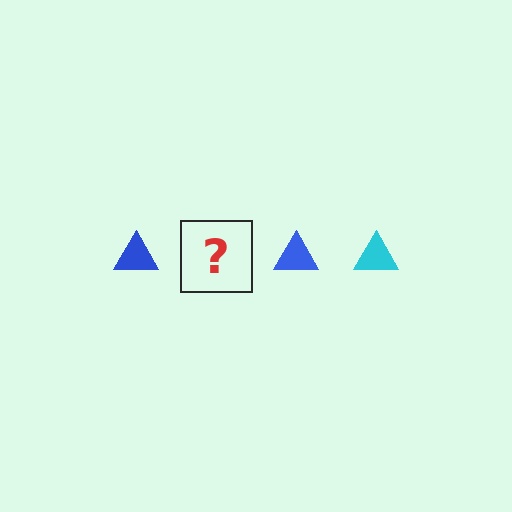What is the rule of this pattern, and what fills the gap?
The rule is that the pattern cycles through blue, cyan triangles. The gap should be filled with a cyan triangle.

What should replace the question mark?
The question mark should be replaced with a cyan triangle.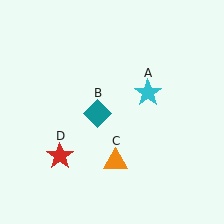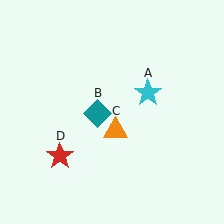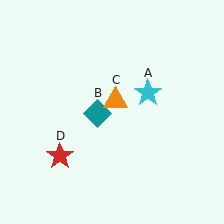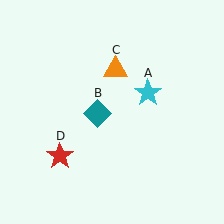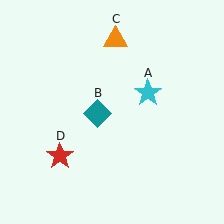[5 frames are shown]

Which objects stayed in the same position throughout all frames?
Cyan star (object A) and teal diamond (object B) and red star (object D) remained stationary.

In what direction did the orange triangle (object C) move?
The orange triangle (object C) moved up.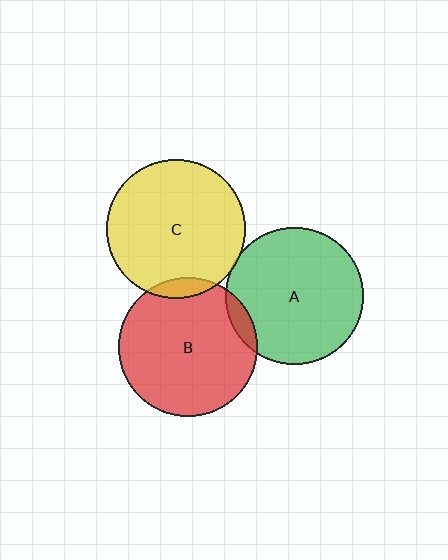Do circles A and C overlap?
Yes.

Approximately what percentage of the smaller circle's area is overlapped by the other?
Approximately 5%.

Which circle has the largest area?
Circle C (yellow).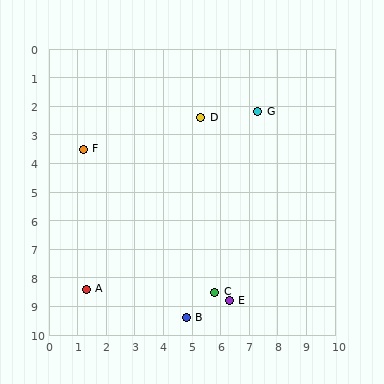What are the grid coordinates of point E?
Point E is at approximately (6.3, 8.8).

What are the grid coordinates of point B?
Point B is at approximately (4.8, 9.4).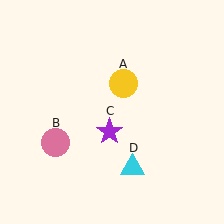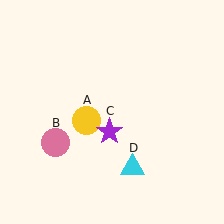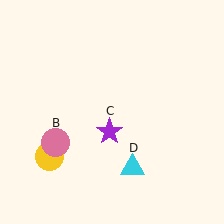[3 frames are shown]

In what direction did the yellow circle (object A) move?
The yellow circle (object A) moved down and to the left.